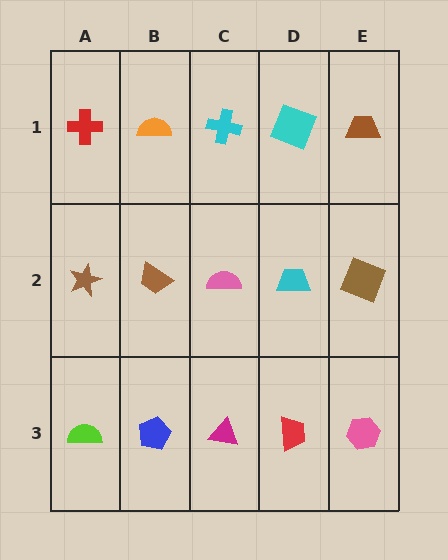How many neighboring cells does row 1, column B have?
3.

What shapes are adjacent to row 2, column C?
A cyan cross (row 1, column C), a magenta triangle (row 3, column C), a brown trapezoid (row 2, column B), a cyan trapezoid (row 2, column D).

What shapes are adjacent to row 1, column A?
A brown star (row 2, column A), an orange semicircle (row 1, column B).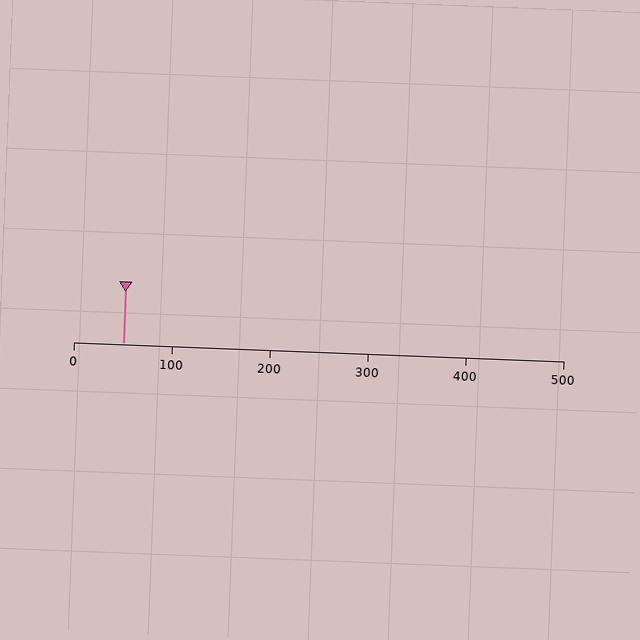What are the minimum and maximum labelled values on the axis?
The axis runs from 0 to 500.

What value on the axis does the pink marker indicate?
The marker indicates approximately 50.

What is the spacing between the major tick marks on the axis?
The major ticks are spaced 100 apart.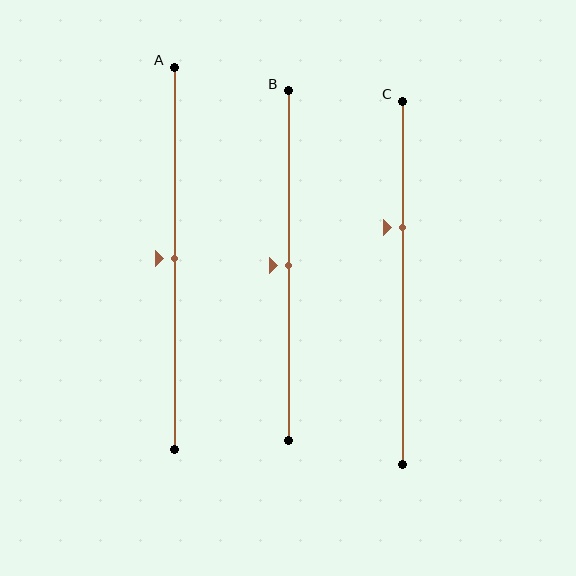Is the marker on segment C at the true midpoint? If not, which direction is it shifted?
No, the marker on segment C is shifted upward by about 15% of the segment length.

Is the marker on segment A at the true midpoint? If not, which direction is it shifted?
Yes, the marker on segment A is at the true midpoint.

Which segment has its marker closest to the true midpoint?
Segment A has its marker closest to the true midpoint.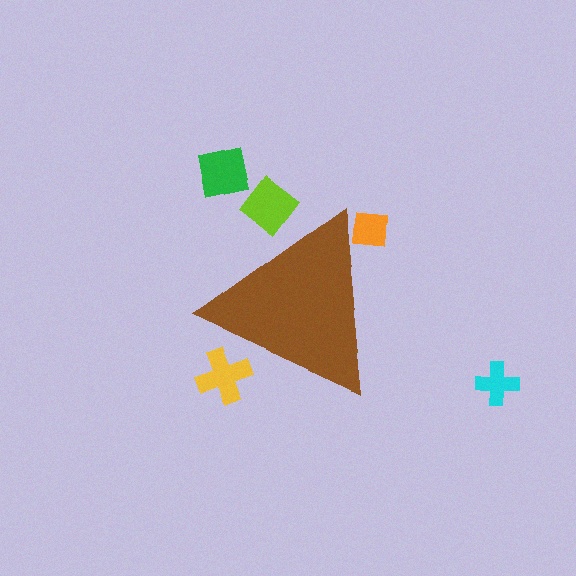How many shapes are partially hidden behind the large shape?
3 shapes are partially hidden.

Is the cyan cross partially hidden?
No, the cyan cross is fully visible.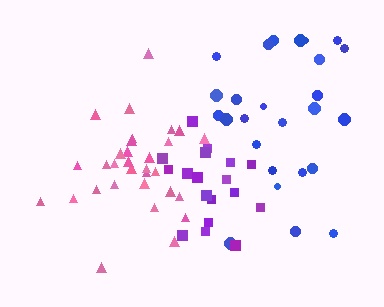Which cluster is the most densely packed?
Purple.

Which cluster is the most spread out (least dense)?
Blue.